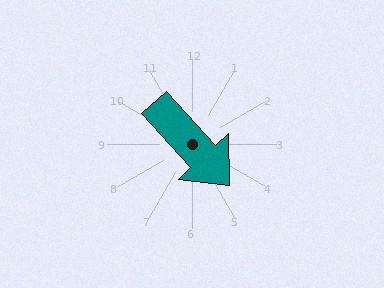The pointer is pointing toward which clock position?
Roughly 5 o'clock.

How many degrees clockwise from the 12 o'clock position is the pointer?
Approximately 138 degrees.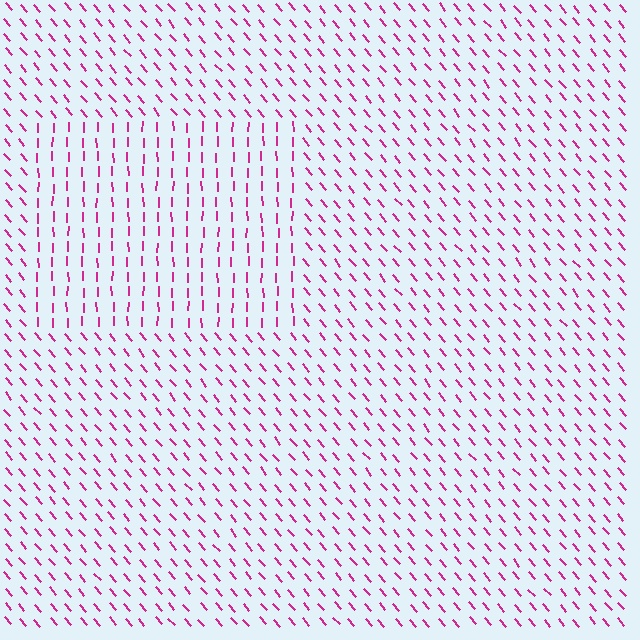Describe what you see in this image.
The image is filled with small magenta line segments. A rectangle region in the image has lines oriented differently from the surrounding lines, creating a visible texture boundary.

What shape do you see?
I see a rectangle.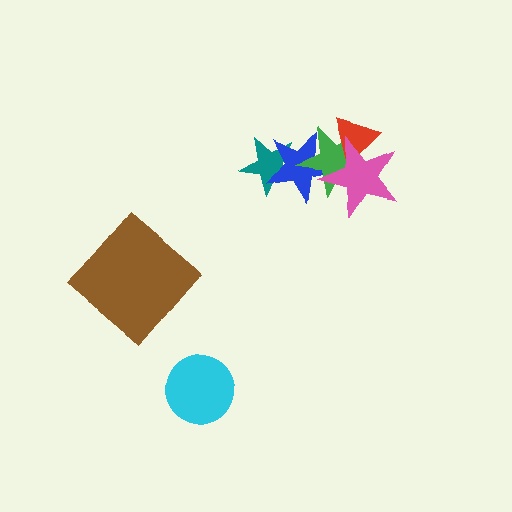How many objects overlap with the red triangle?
2 objects overlap with the red triangle.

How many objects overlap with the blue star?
3 objects overlap with the blue star.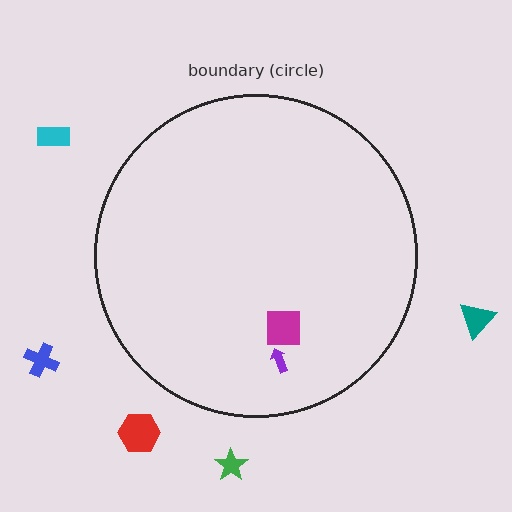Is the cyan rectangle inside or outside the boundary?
Outside.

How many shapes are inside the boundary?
2 inside, 5 outside.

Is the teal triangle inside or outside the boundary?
Outside.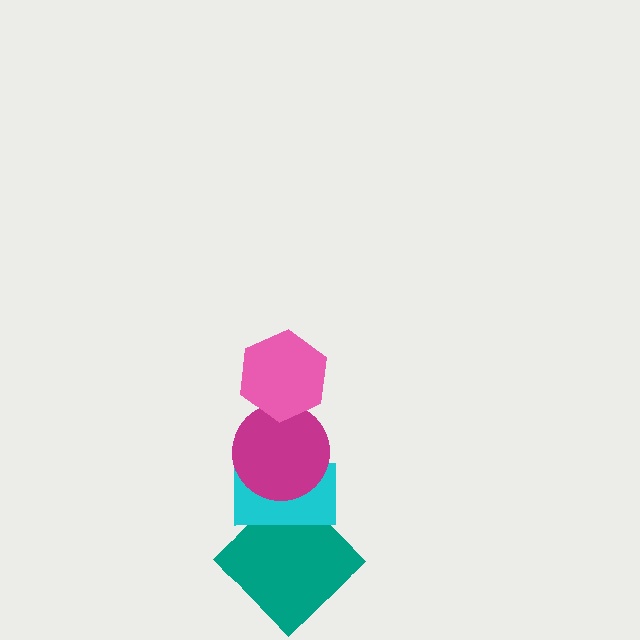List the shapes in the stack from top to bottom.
From top to bottom: the pink hexagon, the magenta circle, the cyan rectangle, the teal diamond.